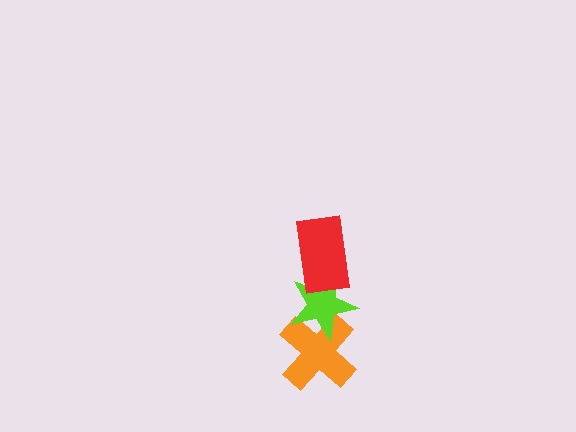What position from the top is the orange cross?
The orange cross is 3rd from the top.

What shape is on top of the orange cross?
The lime star is on top of the orange cross.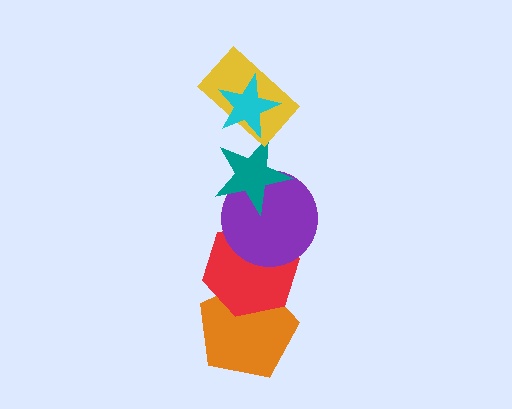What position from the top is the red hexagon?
The red hexagon is 5th from the top.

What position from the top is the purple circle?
The purple circle is 4th from the top.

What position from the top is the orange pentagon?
The orange pentagon is 6th from the top.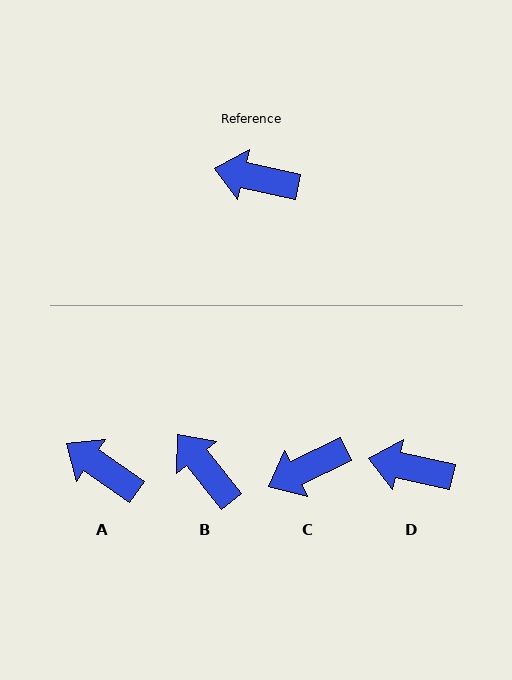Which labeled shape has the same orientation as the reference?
D.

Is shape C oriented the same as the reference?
No, it is off by about 39 degrees.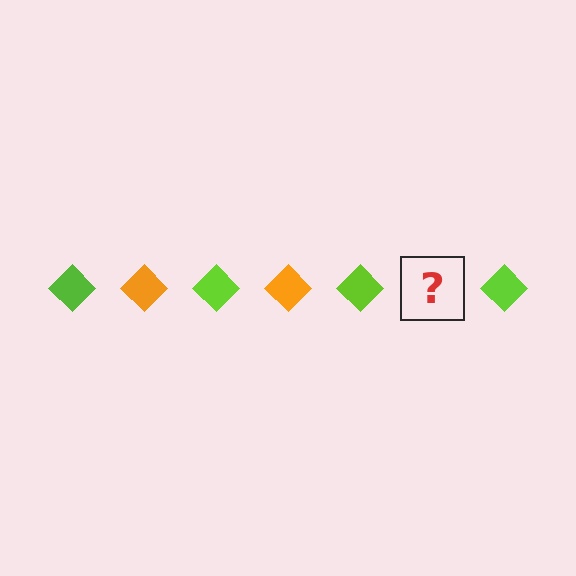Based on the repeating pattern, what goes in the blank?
The blank should be an orange diamond.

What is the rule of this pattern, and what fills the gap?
The rule is that the pattern cycles through lime, orange diamonds. The gap should be filled with an orange diamond.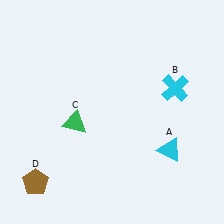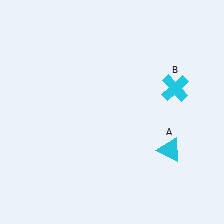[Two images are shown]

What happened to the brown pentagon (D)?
The brown pentagon (D) was removed in Image 2. It was in the bottom-left area of Image 1.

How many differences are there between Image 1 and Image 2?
There are 2 differences between the two images.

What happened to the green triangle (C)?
The green triangle (C) was removed in Image 2. It was in the bottom-left area of Image 1.